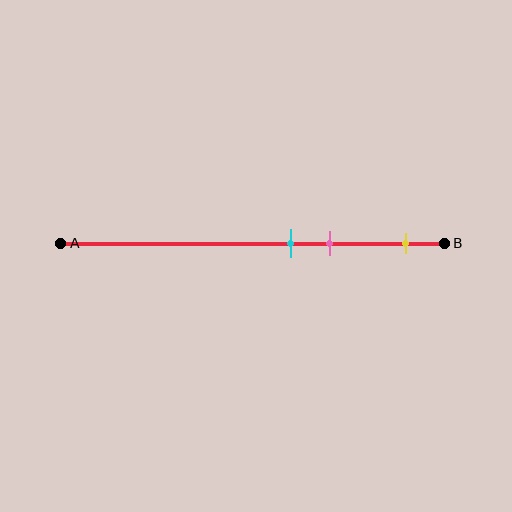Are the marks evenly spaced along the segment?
No, the marks are not evenly spaced.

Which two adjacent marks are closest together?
The cyan and pink marks are the closest adjacent pair.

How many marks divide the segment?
There are 3 marks dividing the segment.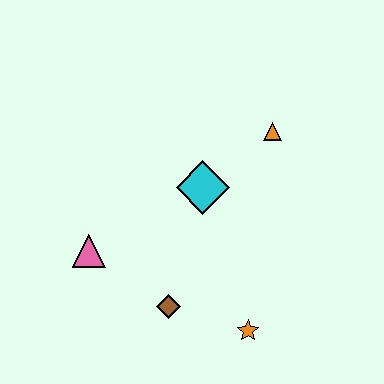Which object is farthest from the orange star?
The orange triangle is farthest from the orange star.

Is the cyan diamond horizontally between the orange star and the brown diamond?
Yes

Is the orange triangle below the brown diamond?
No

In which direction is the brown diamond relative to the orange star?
The brown diamond is to the left of the orange star.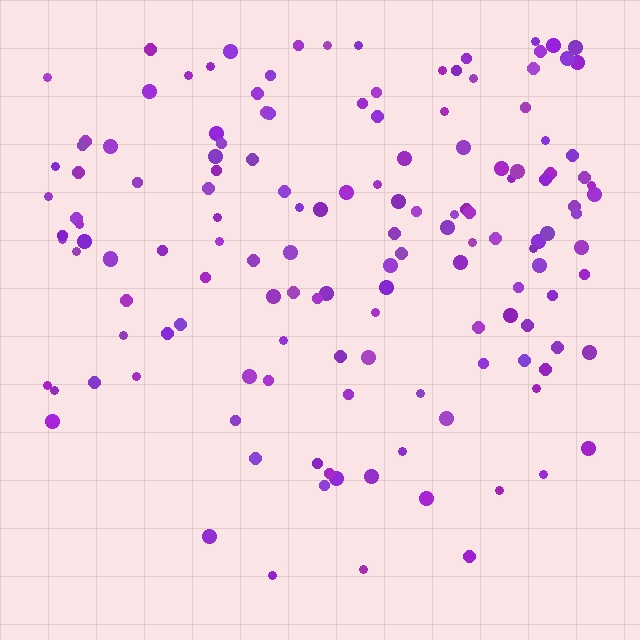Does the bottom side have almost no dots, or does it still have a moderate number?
Still a moderate number, just noticeably fewer than the top.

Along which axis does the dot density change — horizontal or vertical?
Vertical.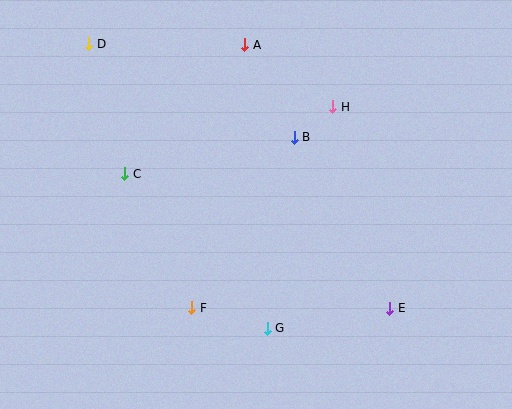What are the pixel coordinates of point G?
Point G is at (267, 328).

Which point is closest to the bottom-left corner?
Point F is closest to the bottom-left corner.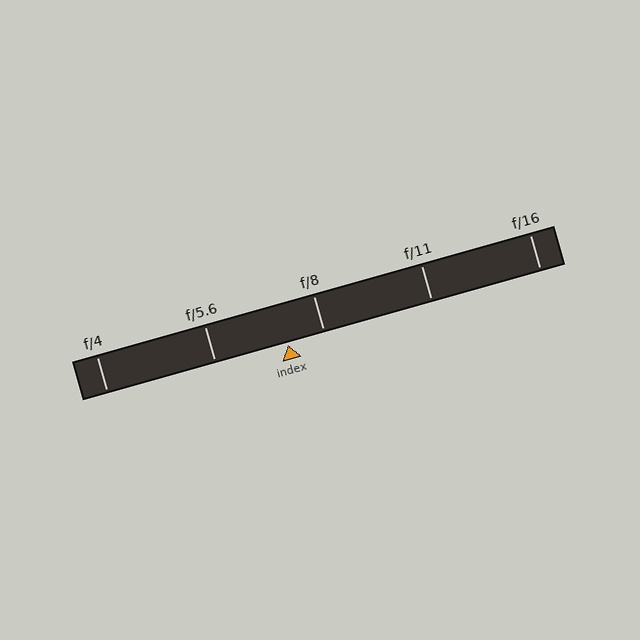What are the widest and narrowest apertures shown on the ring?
The widest aperture shown is f/4 and the narrowest is f/16.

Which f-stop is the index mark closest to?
The index mark is closest to f/8.